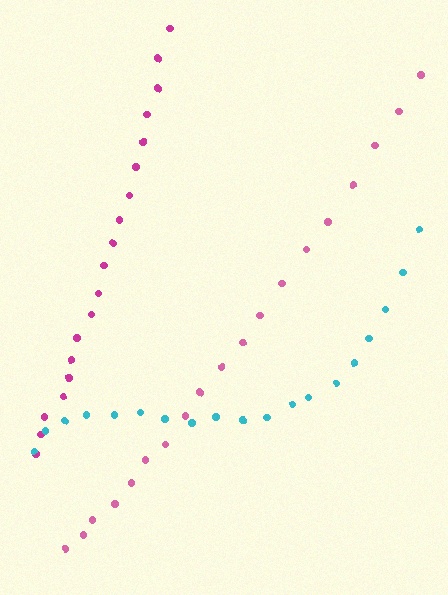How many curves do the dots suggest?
There are 3 distinct paths.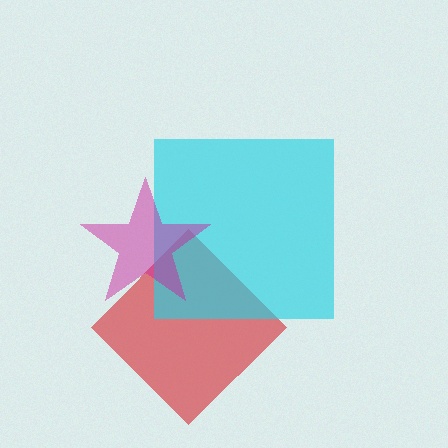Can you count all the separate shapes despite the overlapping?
Yes, there are 3 separate shapes.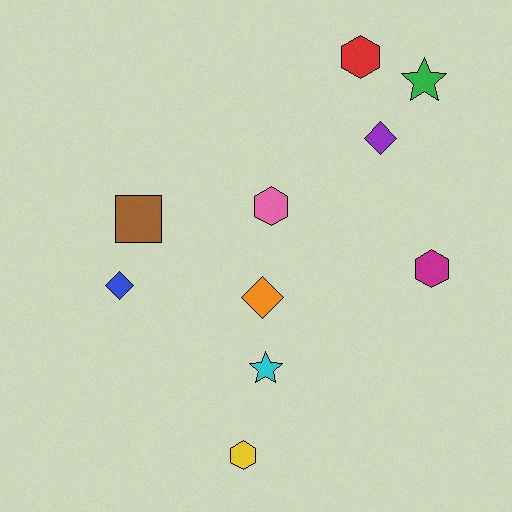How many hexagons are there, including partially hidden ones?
There are 4 hexagons.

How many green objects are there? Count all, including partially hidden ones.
There is 1 green object.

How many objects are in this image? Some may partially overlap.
There are 10 objects.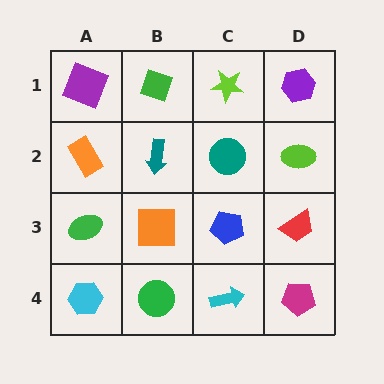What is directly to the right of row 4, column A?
A green circle.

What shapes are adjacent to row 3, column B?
A teal arrow (row 2, column B), a green circle (row 4, column B), a green ellipse (row 3, column A), a blue pentagon (row 3, column C).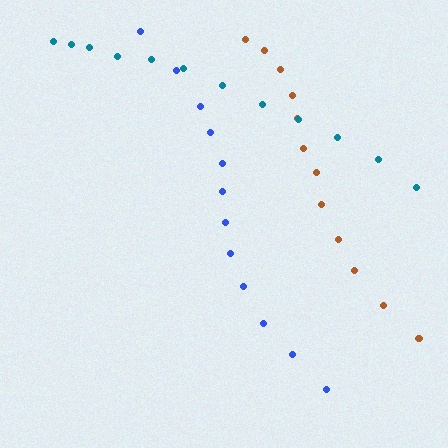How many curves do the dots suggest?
There are 3 distinct paths.